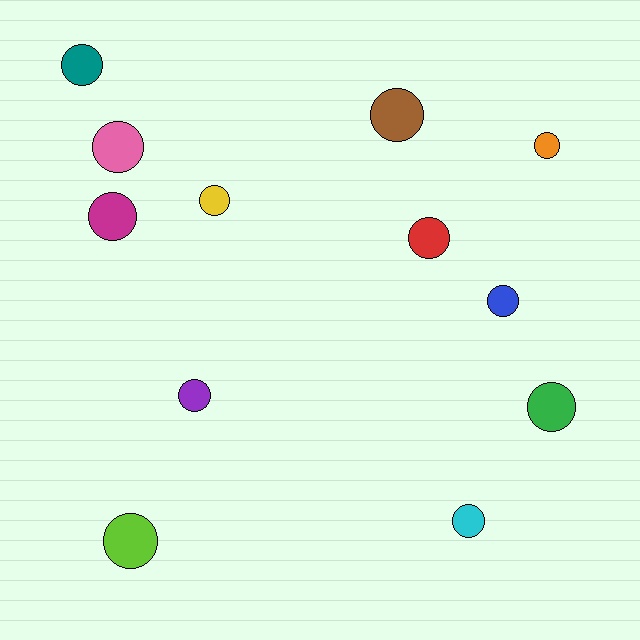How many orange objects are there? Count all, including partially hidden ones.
There is 1 orange object.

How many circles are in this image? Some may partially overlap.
There are 12 circles.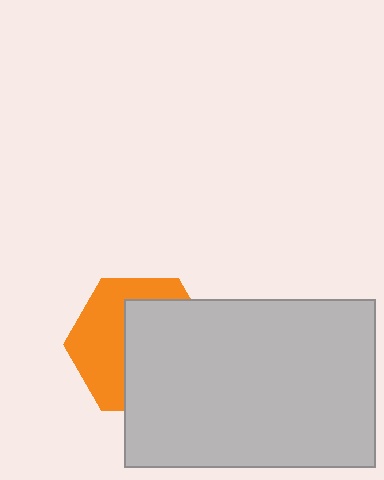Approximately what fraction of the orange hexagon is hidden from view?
Roughly 56% of the orange hexagon is hidden behind the light gray rectangle.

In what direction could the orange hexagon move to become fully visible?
The orange hexagon could move left. That would shift it out from behind the light gray rectangle entirely.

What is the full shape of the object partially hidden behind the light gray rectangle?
The partially hidden object is an orange hexagon.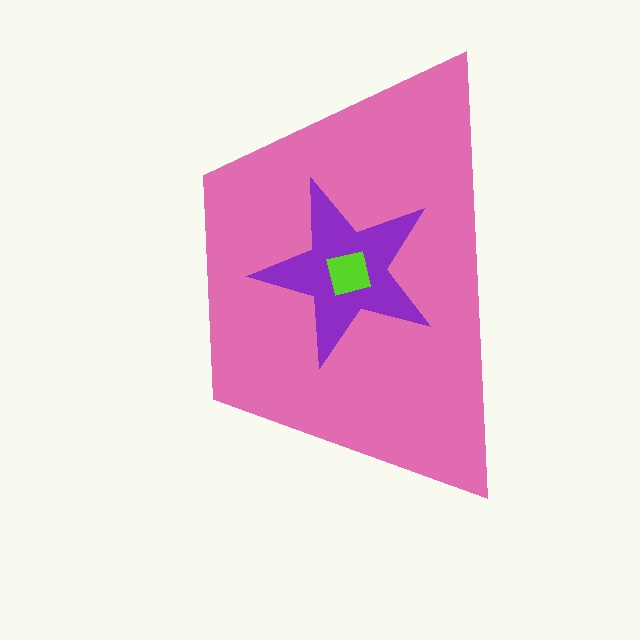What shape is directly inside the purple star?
The lime square.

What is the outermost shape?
The pink trapezoid.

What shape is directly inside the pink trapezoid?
The purple star.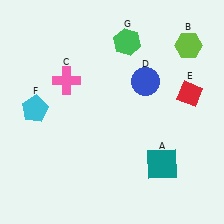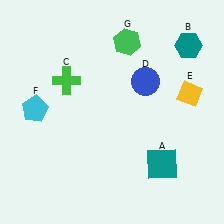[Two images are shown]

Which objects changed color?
B changed from lime to teal. C changed from pink to green. E changed from red to yellow.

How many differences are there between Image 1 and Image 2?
There are 3 differences between the two images.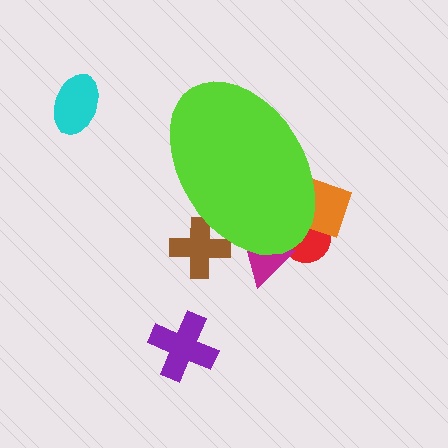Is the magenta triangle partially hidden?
Yes, the magenta triangle is partially hidden behind the lime ellipse.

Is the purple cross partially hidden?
No, the purple cross is fully visible.